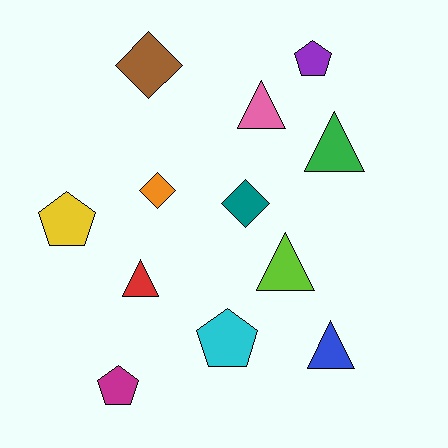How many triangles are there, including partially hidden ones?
There are 5 triangles.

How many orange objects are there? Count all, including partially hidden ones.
There is 1 orange object.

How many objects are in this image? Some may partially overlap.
There are 12 objects.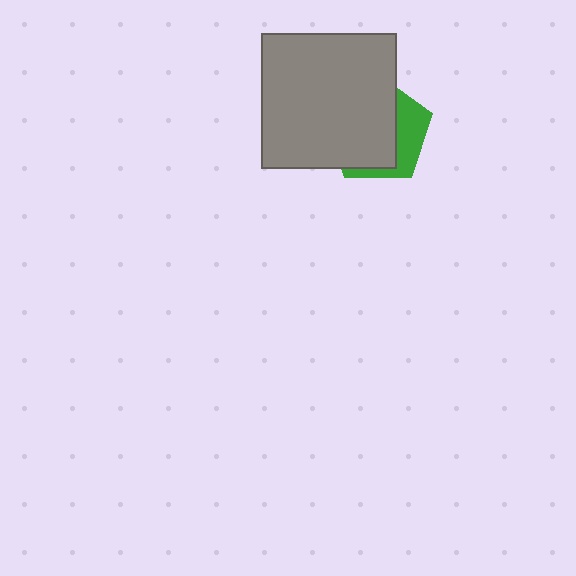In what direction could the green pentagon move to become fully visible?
The green pentagon could move right. That would shift it out from behind the gray square entirely.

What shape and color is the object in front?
The object in front is a gray square.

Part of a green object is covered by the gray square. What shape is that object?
It is a pentagon.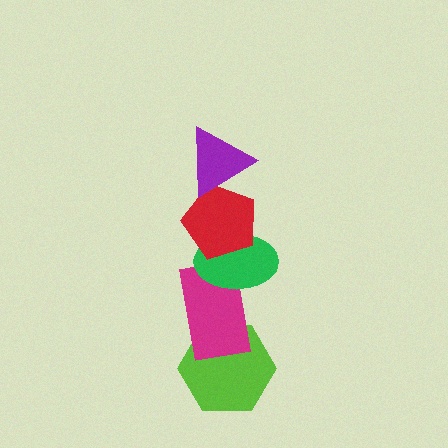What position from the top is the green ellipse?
The green ellipse is 3rd from the top.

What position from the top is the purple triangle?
The purple triangle is 1st from the top.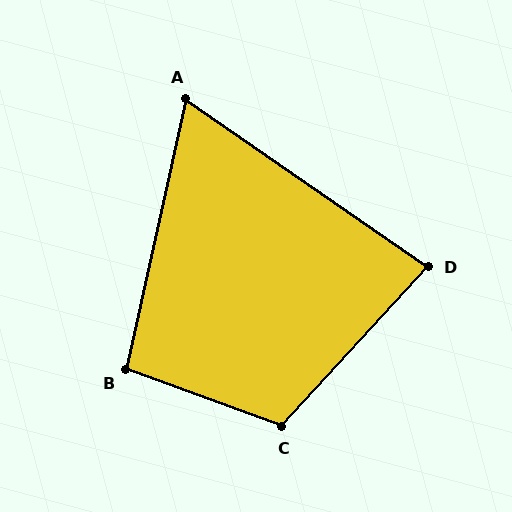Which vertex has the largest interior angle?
C, at approximately 112 degrees.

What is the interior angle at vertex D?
Approximately 82 degrees (acute).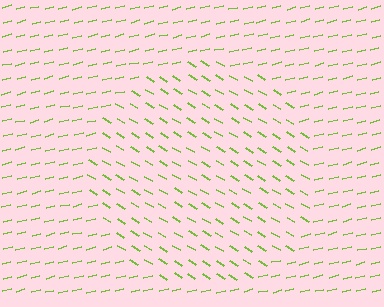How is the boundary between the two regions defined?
The boundary is defined purely by a change in line orientation (approximately 45 degrees difference). All lines are the same color and thickness.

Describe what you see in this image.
The image is filled with small lime line segments. A circle region in the image has lines oriented differently from the surrounding lines, creating a visible texture boundary.